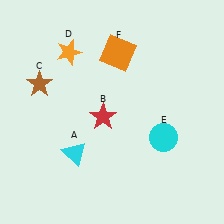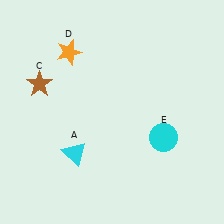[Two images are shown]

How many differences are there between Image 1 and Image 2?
There are 2 differences between the two images.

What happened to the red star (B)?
The red star (B) was removed in Image 2. It was in the bottom-left area of Image 1.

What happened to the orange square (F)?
The orange square (F) was removed in Image 2. It was in the top-right area of Image 1.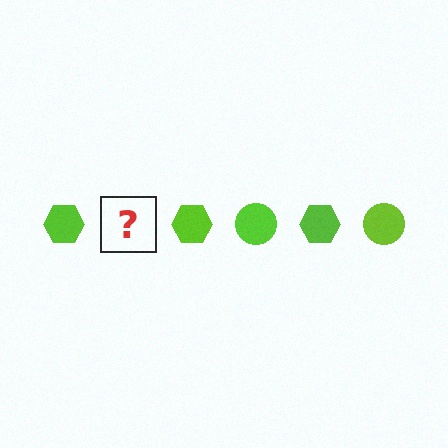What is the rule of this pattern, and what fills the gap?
The rule is that the pattern cycles through hexagon, circle shapes in lime. The gap should be filled with a lime circle.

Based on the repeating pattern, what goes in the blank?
The blank should be a lime circle.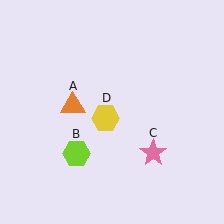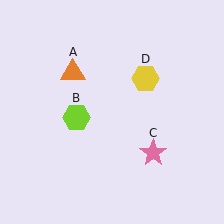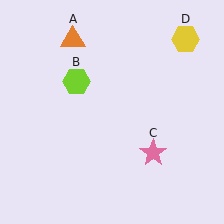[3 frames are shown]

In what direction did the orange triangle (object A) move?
The orange triangle (object A) moved up.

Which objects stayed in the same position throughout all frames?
Pink star (object C) remained stationary.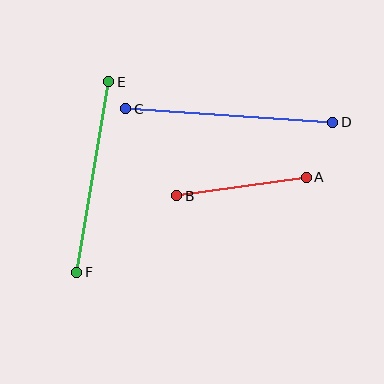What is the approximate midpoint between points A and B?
The midpoint is at approximately (242, 187) pixels.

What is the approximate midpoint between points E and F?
The midpoint is at approximately (93, 177) pixels.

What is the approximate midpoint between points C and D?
The midpoint is at approximately (229, 116) pixels.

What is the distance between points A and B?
The distance is approximately 131 pixels.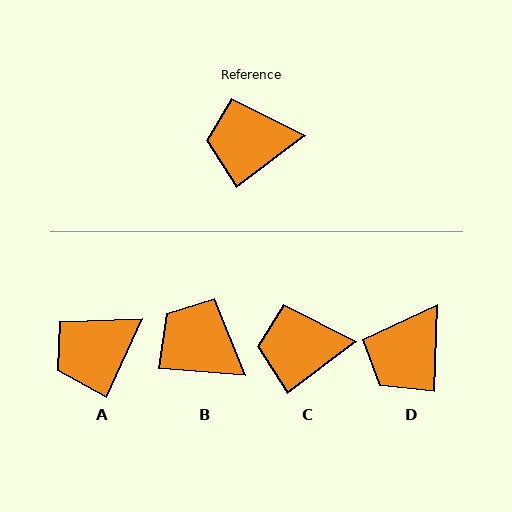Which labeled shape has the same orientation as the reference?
C.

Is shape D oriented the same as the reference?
No, it is off by about 51 degrees.